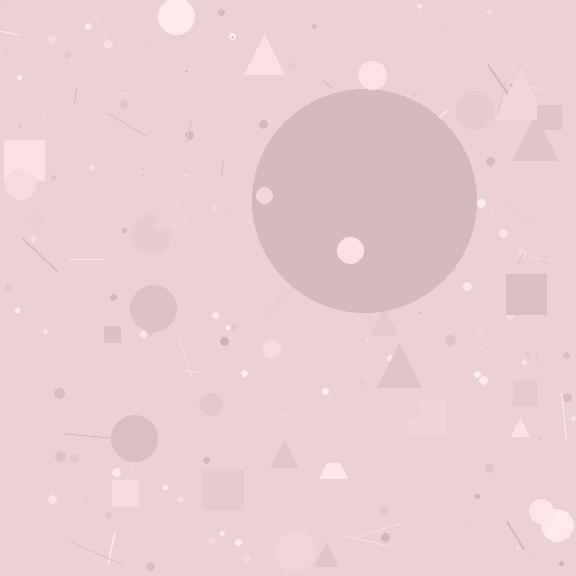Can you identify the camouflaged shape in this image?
The camouflaged shape is a circle.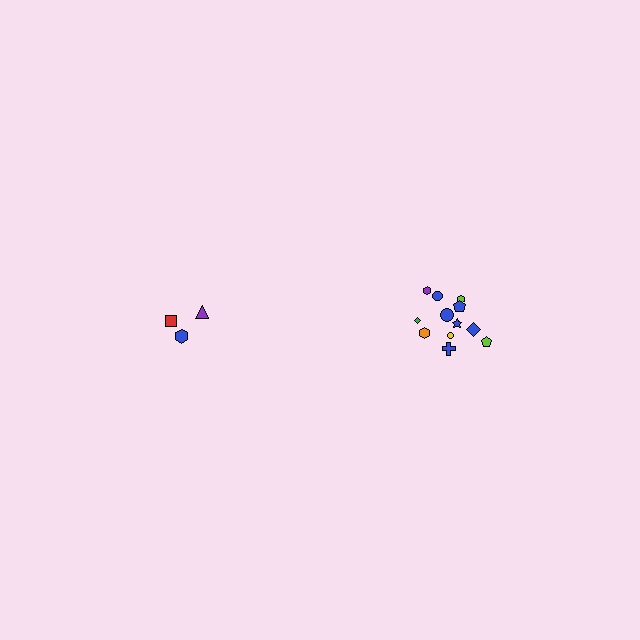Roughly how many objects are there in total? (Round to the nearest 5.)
Roughly 15 objects in total.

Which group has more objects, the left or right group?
The right group.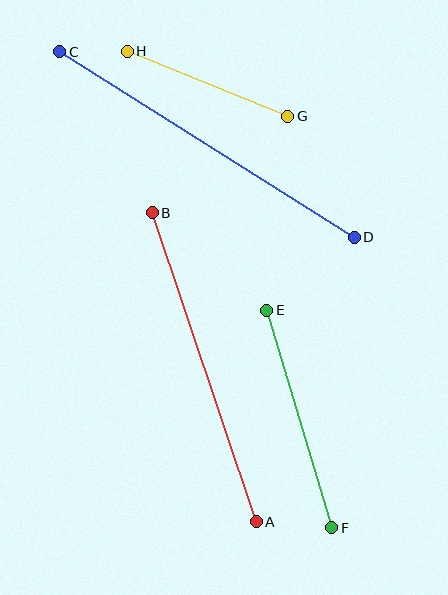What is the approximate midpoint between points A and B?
The midpoint is at approximately (204, 367) pixels.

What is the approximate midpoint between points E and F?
The midpoint is at approximately (299, 419) pixels.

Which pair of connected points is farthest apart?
Points C and D are farthest apart.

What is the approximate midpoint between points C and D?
The midpoint is at approximately (207, 145) pixels.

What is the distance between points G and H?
The distance is approximately 173 pixels.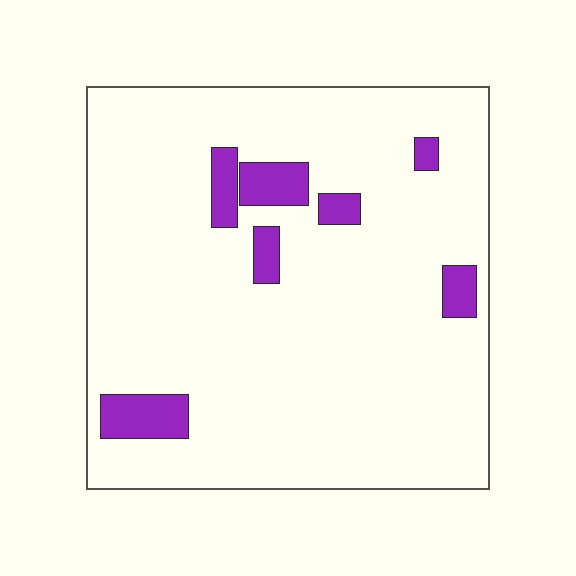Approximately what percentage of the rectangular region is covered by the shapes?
Approximately 10%.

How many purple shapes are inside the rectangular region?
7.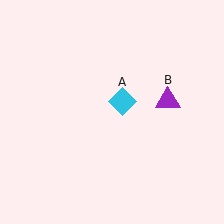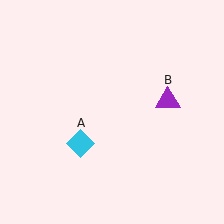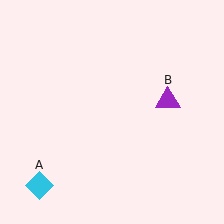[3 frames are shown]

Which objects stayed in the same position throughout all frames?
Purple triangle (object B) remained stationary.